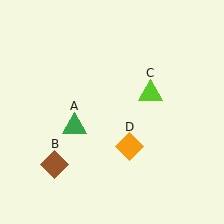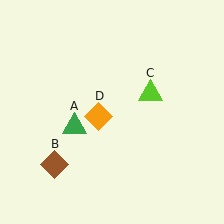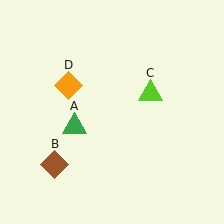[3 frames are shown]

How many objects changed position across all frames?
1 object changed position: orange diamond (object D).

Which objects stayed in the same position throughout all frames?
Green triangle (object A) and brown diamond (object B) and lime triangle (object C) remained stationary.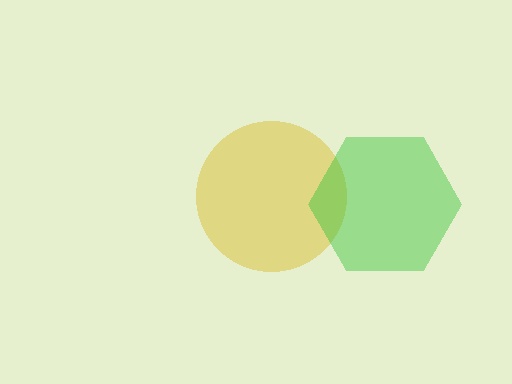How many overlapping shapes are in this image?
There are 2 overlapping shapes in the image.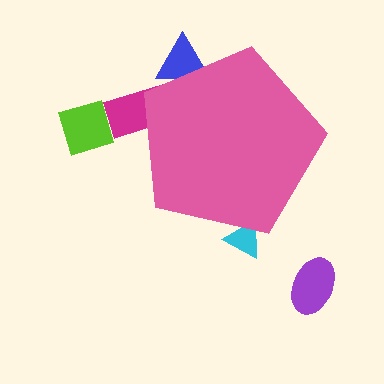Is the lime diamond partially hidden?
No, the lime diamond is fully visible.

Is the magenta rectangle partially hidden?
Yes, the magenta rectangle is partially hidden behind the pink pentagon.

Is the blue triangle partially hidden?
Yes, the blue triangle is partially hidden behind the pink pentagon.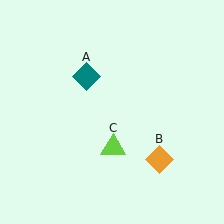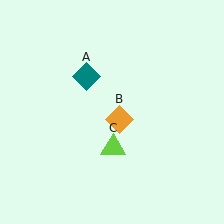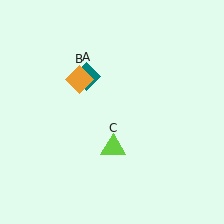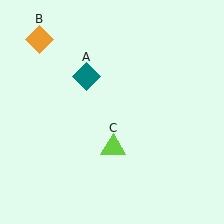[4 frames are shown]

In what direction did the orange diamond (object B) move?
The orange diamond (object B) moved up and to the left.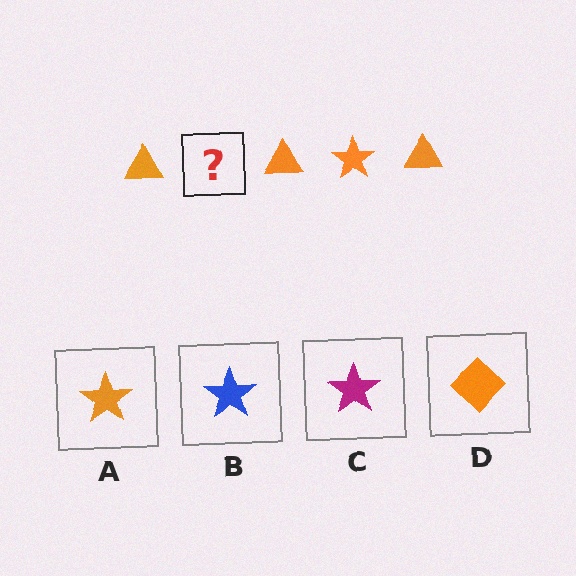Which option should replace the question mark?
Option A.